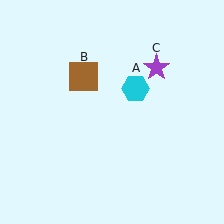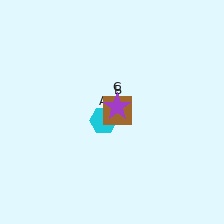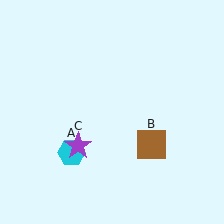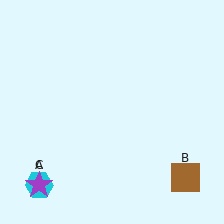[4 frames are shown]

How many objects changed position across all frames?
3 objects changed position: cyan hexagon (object A), brown square (object B), purple star (object C).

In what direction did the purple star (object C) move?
The purple star (object C) moved down and to the left.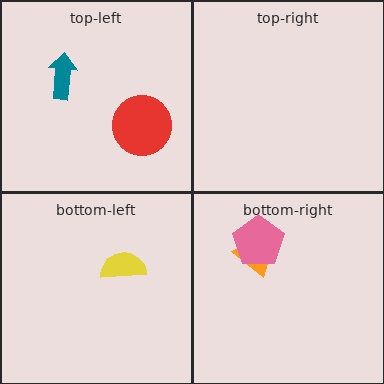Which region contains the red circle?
The top-left region.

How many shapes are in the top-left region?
2.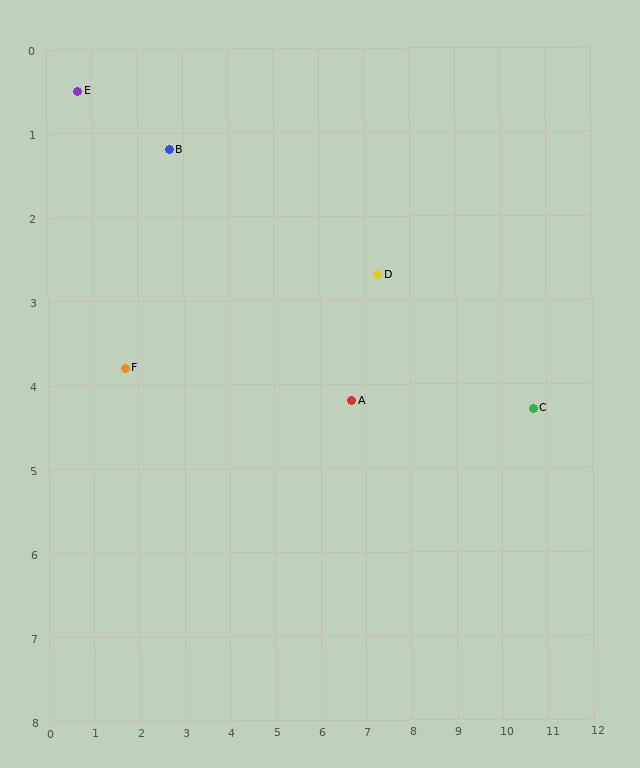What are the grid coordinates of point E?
Point E is at approximately (0.7, 0.5).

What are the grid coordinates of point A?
Point A is at approximately (6.7, 4.2).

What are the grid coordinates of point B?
Point B is at approximately (2.7, 1.2).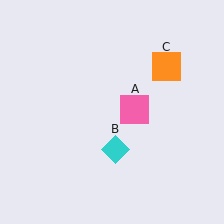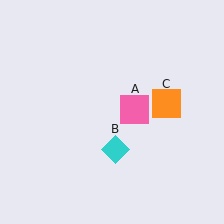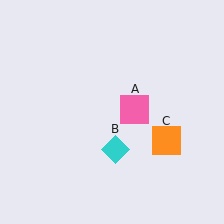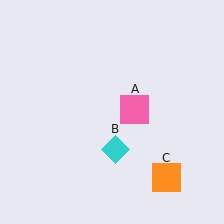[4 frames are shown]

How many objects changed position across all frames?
1 object changed position: orange square (object C).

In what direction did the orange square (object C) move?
The orange square (object C) moved down.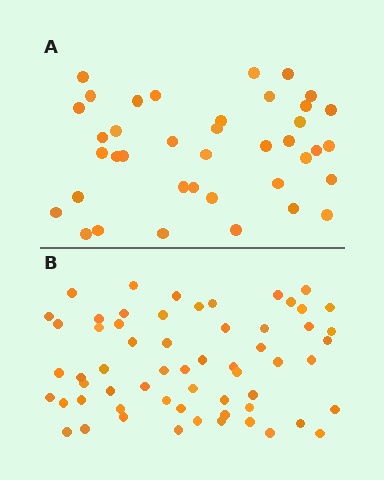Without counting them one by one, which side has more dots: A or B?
Region B (the bottom region) has more dots.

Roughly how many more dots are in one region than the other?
Region B has approximately 20 more dots than region A.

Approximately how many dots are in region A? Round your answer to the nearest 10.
About 40 dots. (The exact count is 39, which rounds to 40.)